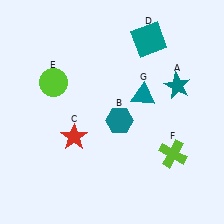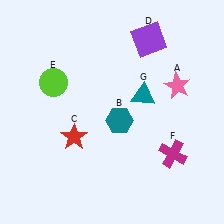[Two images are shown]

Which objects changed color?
A changed from teal to pink. D changed from teal to purple. F changed from lime to magenta.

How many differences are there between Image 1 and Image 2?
There are 3 differences between the two images.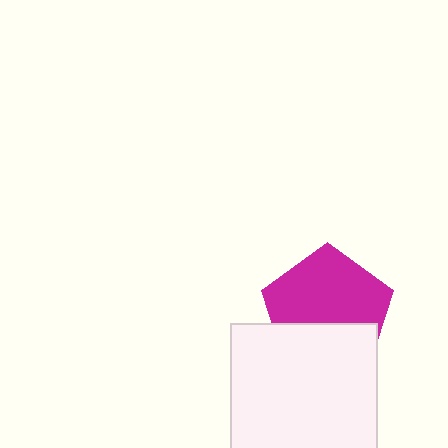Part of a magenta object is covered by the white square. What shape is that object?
It is a pentagon.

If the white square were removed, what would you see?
You would see the complete magenta pentagon.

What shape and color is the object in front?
The object in front is a white square.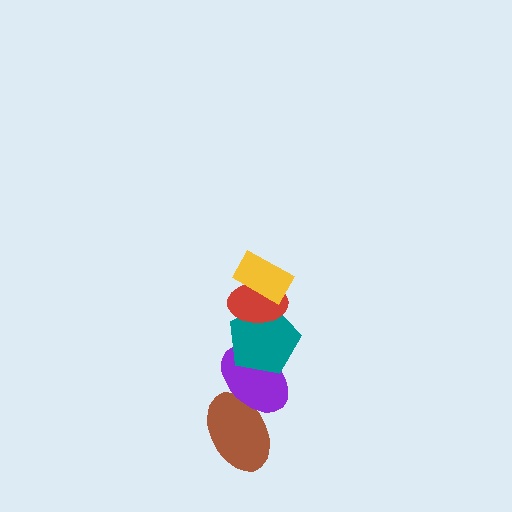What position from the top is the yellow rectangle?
The yellow rectangle is 1st from the top.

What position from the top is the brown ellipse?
The brown ellipse is 5th from the top.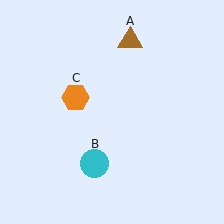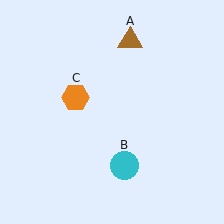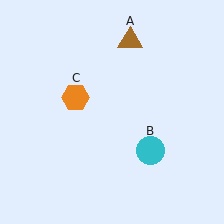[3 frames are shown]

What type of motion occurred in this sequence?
The cyan circle (object B) rotated counterclockwise around the center of the scene.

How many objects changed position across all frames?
1 object changed position: cyan circle (object B).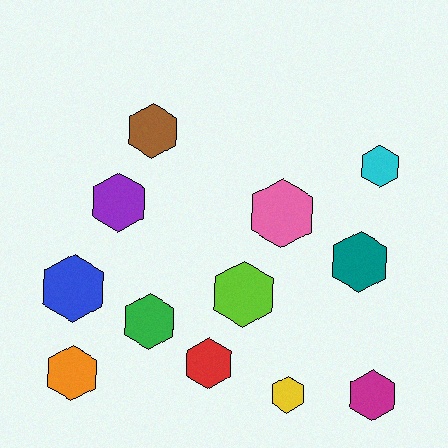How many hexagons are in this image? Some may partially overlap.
There are 12 hexagons.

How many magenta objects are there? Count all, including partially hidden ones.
There is 1 magenta object.